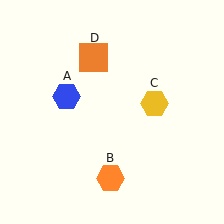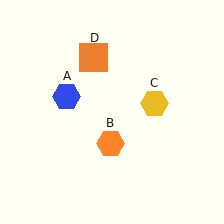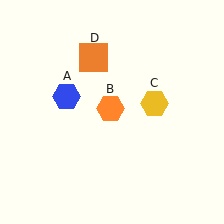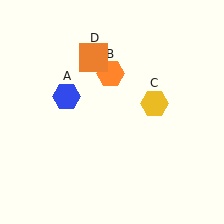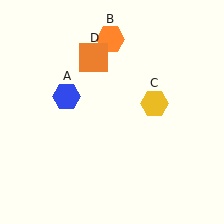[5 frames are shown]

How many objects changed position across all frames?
1 object changed position: orange hexagon (object B).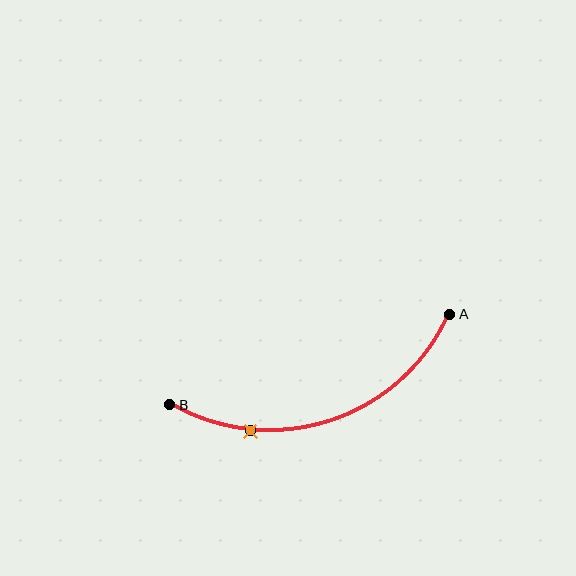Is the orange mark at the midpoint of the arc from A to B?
No. The orange mark lies on the arc but is closer to endpoint B. The arc midpoint would be at the point on the curve equidistant along the arc from both A and B.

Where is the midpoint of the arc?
The arc midpoint is the point on the curve farthest from the straight line joining A and B. It sits below that line.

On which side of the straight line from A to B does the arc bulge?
The arc bulges below the straight line connecting A and B.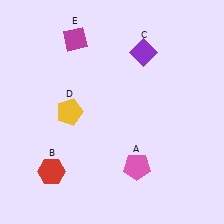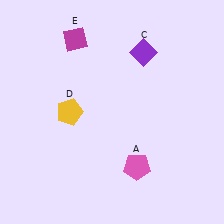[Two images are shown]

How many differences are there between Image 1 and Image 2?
There is 1 difference between the two images.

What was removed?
The red hexagon (B) was removed in Image 2.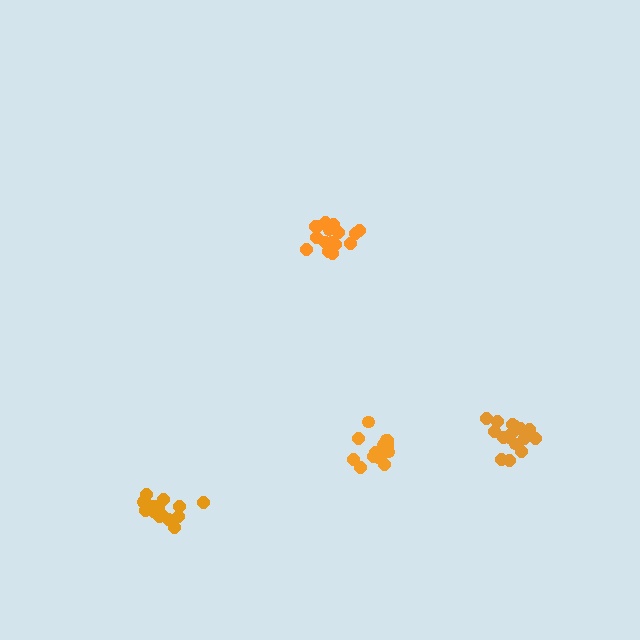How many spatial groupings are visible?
There are 4 spatial groupings.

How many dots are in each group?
Group 1: 16 dots, Group 2: 16 dots, Group 3: 16 dots, Group 4: 13 dots (61 total).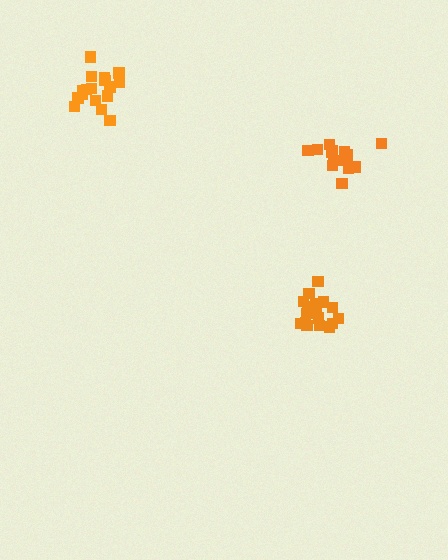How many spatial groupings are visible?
There are 3 spatial groupings.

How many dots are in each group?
Group 1: 16 dots, Group 2: 17 dots, Group 3: 18 dots (51 total).